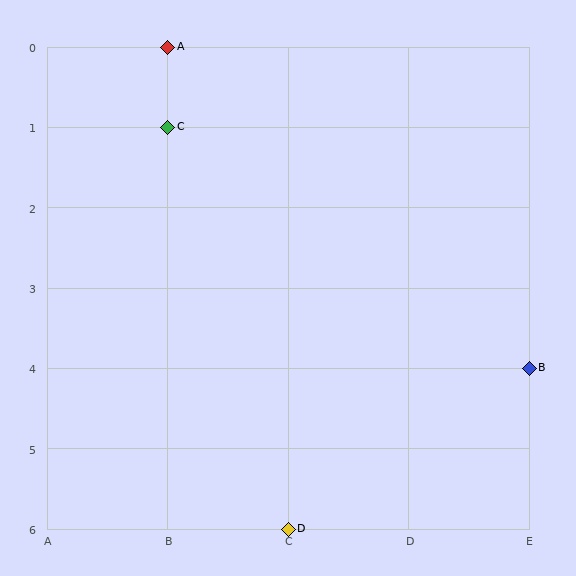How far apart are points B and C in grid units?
Points B and C are 3 columns and 3 rows apart (about 4.2 grid units diagonally).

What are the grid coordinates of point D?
Point D is at grid coordinates (C, 6).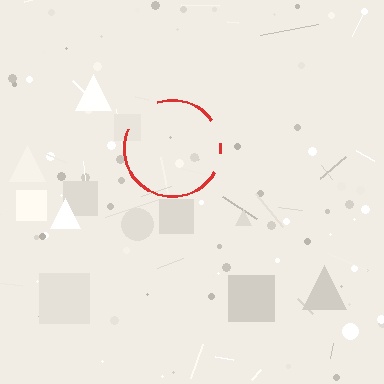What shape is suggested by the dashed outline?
The dashed outline suggests a circle.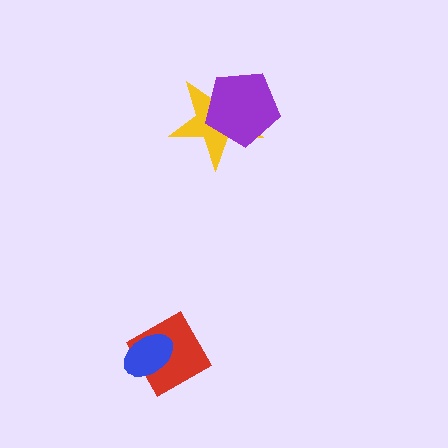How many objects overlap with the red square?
1 object overlaps with the red square.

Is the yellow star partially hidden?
Yes, it is partially covered by another shape.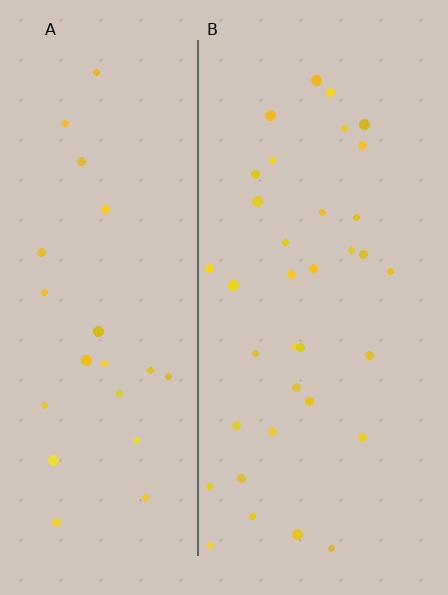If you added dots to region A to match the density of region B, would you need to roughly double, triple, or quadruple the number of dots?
Approximately double.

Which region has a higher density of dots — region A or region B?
B (the right).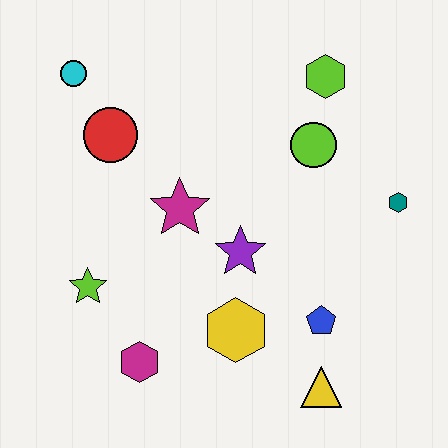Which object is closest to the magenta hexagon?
The lime star is closest to the magenta hexagon.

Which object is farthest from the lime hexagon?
The magenta hexagon is farthest from the lime hexagon.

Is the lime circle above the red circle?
No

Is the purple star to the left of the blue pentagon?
Yes